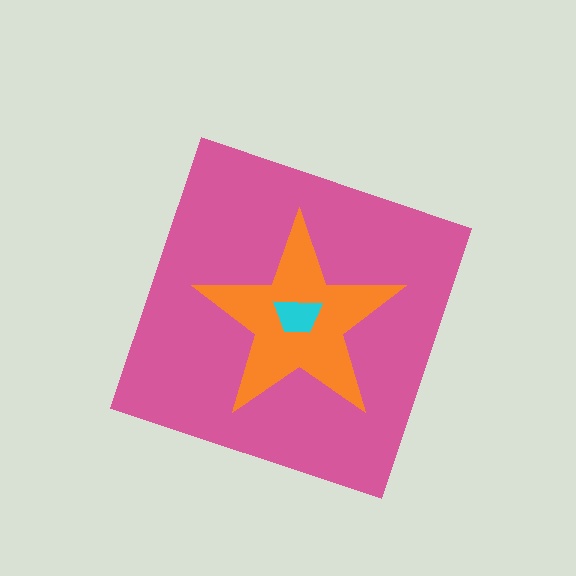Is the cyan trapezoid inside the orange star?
Yes.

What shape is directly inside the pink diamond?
The orange star.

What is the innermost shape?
The cyan trapezoid.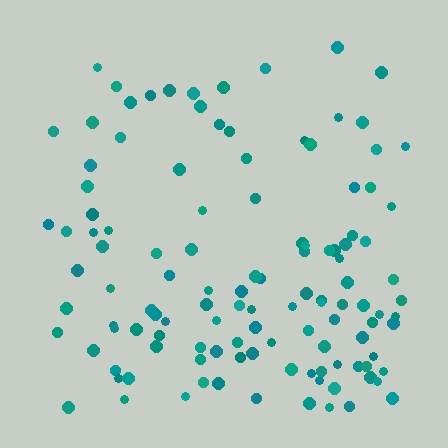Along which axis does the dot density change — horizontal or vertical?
Vertical.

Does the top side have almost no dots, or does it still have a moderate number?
Still a moderate number, just noticeably fewer than the bottom.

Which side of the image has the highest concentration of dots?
The bottom.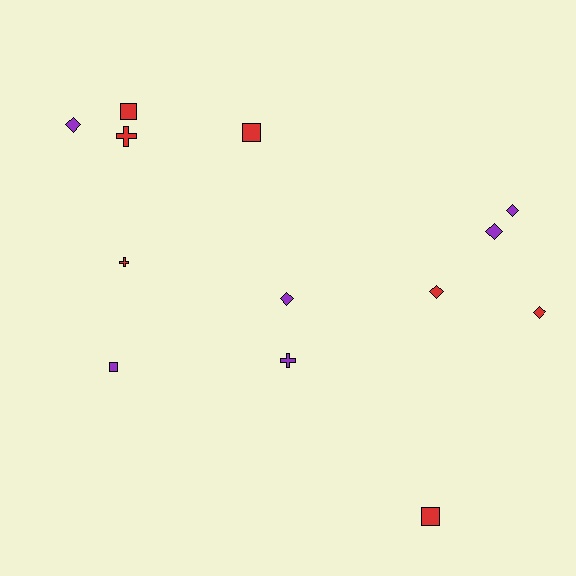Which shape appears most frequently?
Diamond, with 6 objects.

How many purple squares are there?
There is 1 purple square.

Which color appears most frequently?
Red, with 7 objects.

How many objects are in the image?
There are 13 objects.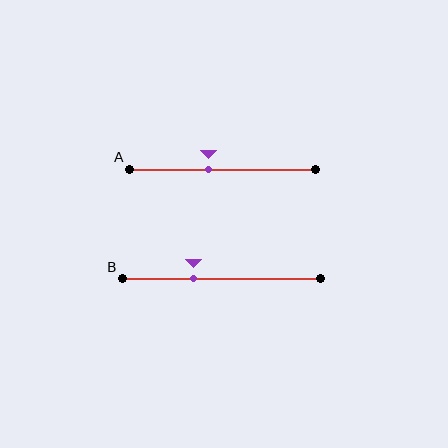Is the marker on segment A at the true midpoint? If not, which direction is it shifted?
No, the marker on segment A is shifted to the left by about 8% of the segment length.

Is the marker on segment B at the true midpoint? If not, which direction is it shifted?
No, the marker on segment B is shifted to the left by about 14% of the segment length.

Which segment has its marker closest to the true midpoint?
Segment A has its marker closest to the true midpoint.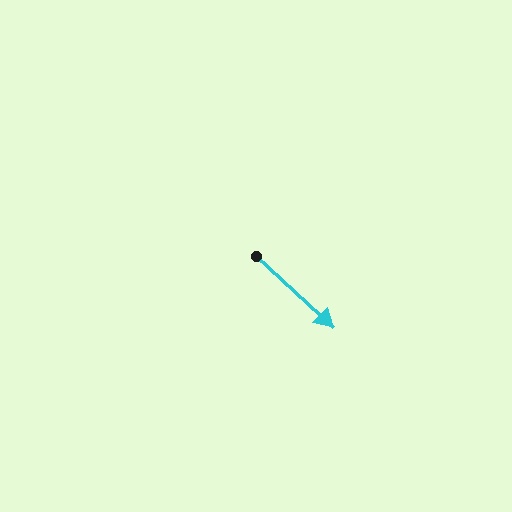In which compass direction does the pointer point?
Southeast.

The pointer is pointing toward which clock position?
Roughly 4 o'clock.